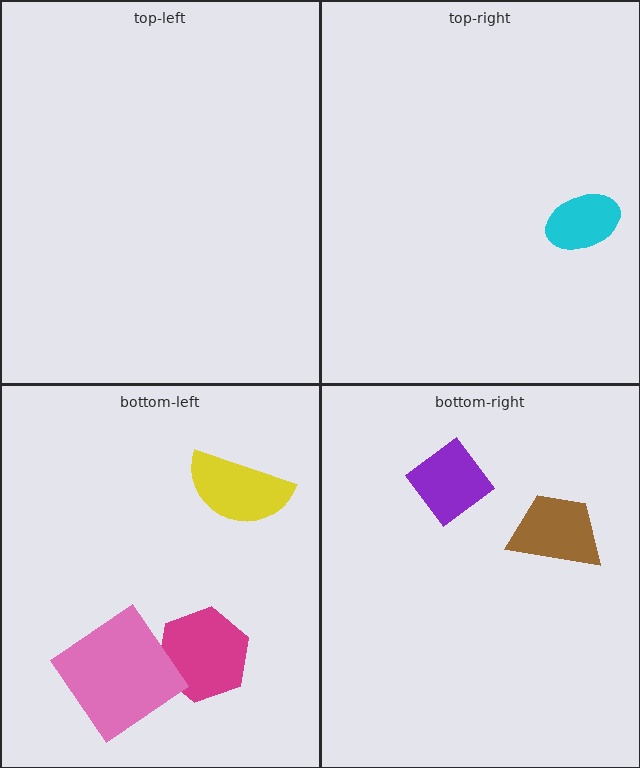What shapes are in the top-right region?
The cyan ellipse.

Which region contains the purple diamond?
The bottom-right region.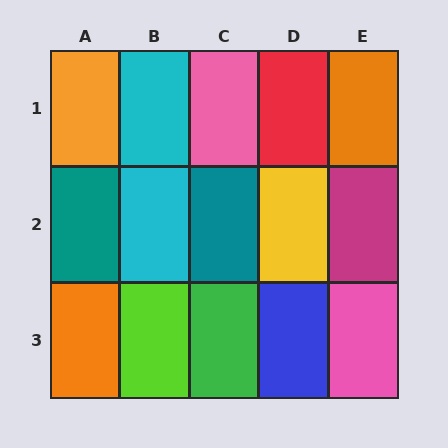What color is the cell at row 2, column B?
Cyan.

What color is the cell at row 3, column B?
Lime.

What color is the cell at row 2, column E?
Magenta.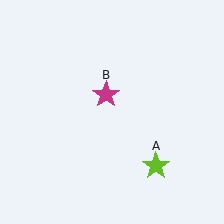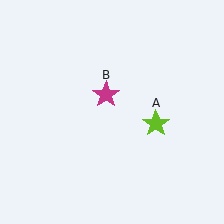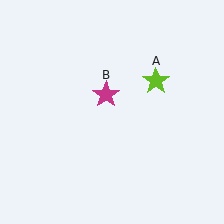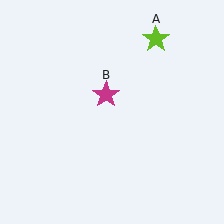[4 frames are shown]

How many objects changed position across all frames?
1 object changed position: lime star (object A).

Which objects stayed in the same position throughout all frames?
Magenta star (object B) remained stationary.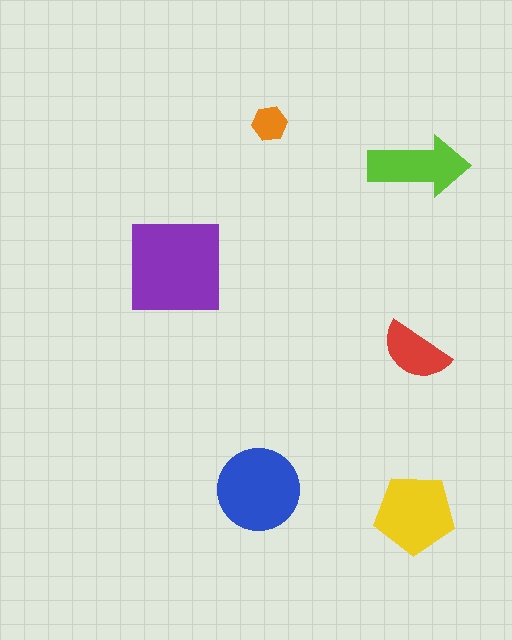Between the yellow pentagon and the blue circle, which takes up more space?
The blue circle.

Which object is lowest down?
The yellow pentagon is bottommost.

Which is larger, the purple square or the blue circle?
The purple square.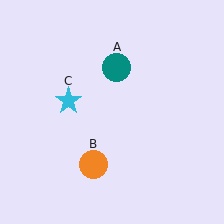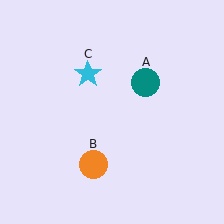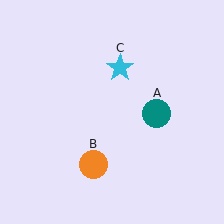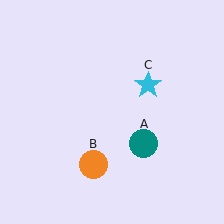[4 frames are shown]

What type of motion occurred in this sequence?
The teal circle (object A), cyan star (object C) rotated clockwise around the center of the scene.